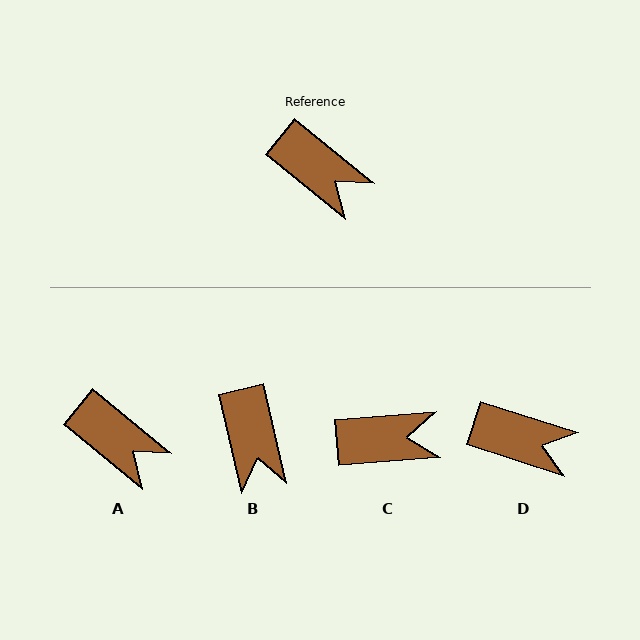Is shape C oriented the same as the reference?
No, it is off by about 43 degrees.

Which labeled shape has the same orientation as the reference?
A.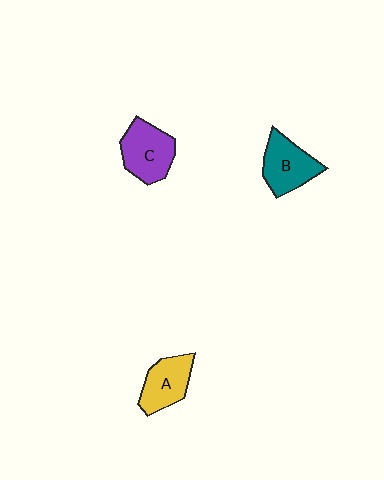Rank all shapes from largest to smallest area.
From largest to smallest: C (purple), B (teal), A (yellow).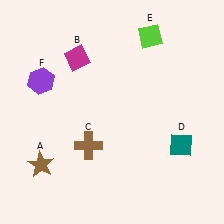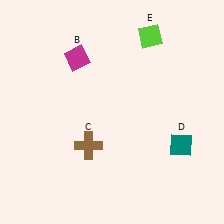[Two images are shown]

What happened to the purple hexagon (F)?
The purple hexagon (F) was removed in Image 2. It was in the top-left area of Image 1.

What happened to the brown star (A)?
The brown star (A) was removed in Image 2. It was in the bottom-left area of Image 1.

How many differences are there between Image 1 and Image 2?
There are 2 differences between the two images.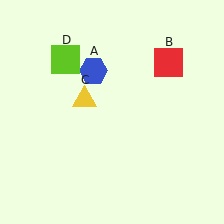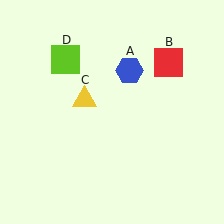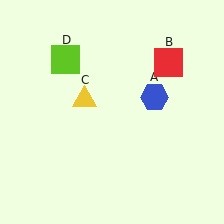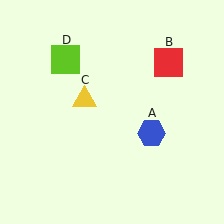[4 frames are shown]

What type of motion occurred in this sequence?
The blue hexagon (object A) rotated clockwise around the center of the scene.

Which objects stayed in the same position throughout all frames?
Red square (object B) and yellow triangle (object C) and lime square (object D) remained stationary.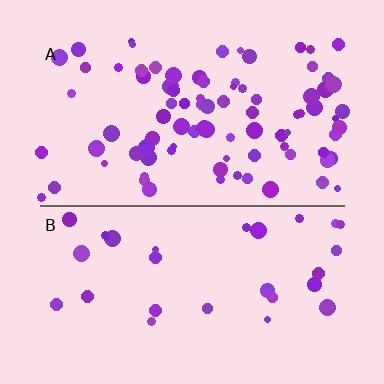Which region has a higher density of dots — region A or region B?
A (the top).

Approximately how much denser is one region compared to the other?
Approximately 3.1× — region A over region B.